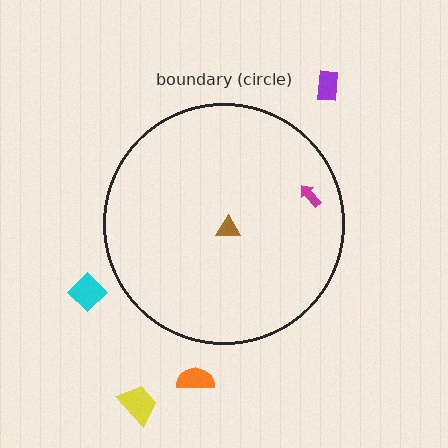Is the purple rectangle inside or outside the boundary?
Outside.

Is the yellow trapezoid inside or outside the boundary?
Outside.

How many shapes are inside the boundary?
2 inside, 4 outside.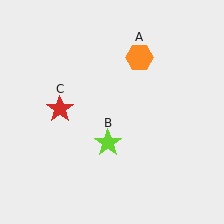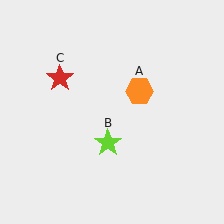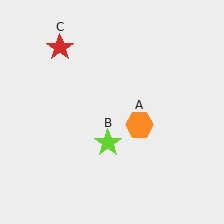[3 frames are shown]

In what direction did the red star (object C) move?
The red star (object C) moved up.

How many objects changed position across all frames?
2 objects changed position: orange hexagon (object A), red star (object C).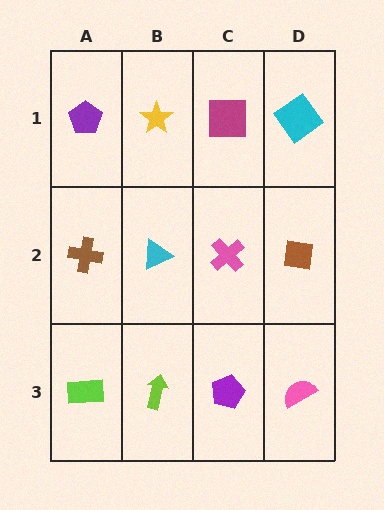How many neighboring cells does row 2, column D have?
3.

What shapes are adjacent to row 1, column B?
A cyan triangle (row 2, column B), a purple pentagon (row 1, column A), a magenta square (row 1, column C).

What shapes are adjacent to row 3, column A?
A brown cross (row 2, column A), a lime arrow (row 3, column B).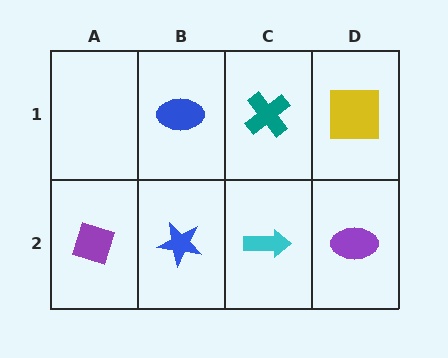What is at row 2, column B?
A blue star.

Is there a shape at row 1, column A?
No, that cell is empty.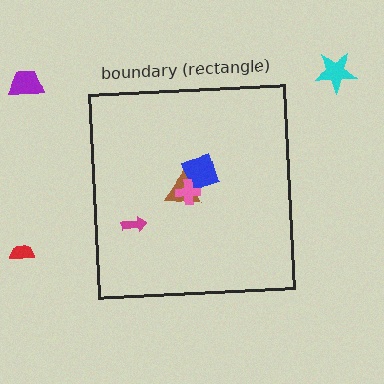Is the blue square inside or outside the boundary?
Inside.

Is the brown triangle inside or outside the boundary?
Inside.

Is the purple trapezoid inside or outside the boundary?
Outside.